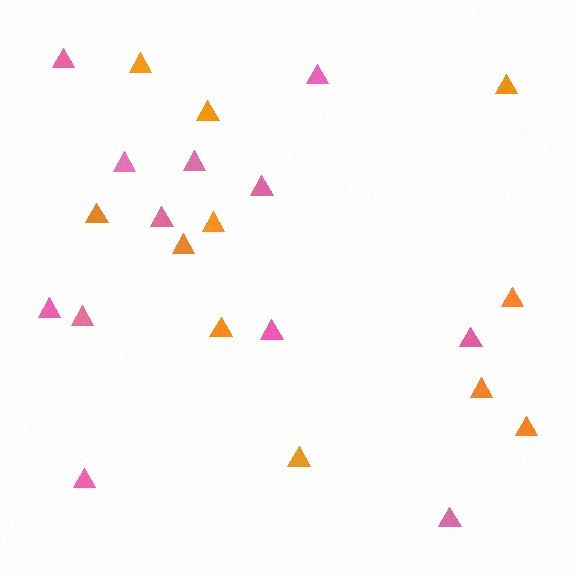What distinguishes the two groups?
There are 2 groups: one group of pink triangles (12) and one group of orange triangles (11).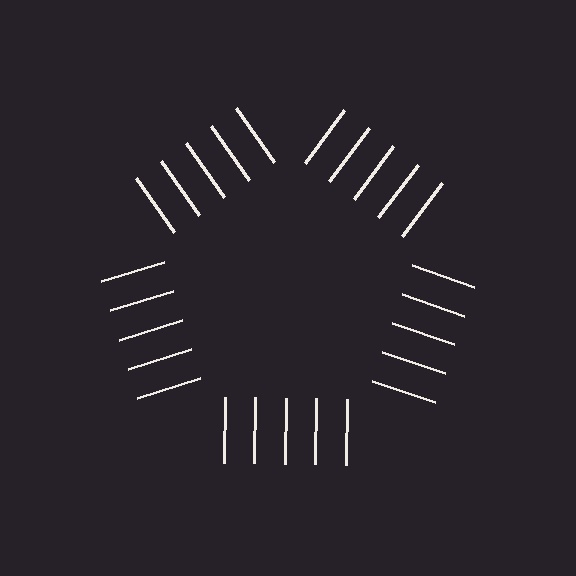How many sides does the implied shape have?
5 sides — the line-ends trace a pentagon.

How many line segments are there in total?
25 — 5 along each of the 5 edges.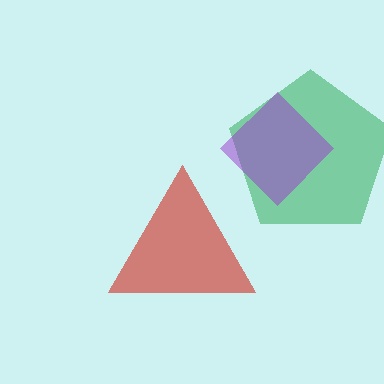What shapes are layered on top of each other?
The layered shapes are: a green pentagon, a purple diamond, a red triangle.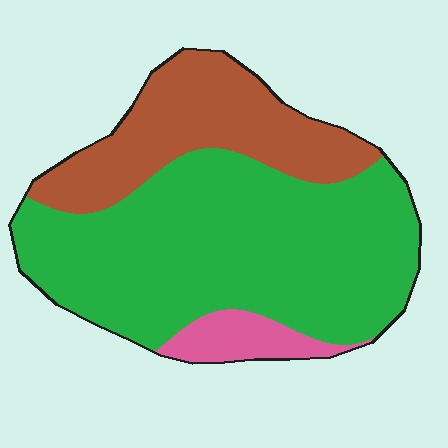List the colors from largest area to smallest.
From largest to smallest: green, brown, pink.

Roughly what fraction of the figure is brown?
Brown covers roughly 30% of the figure.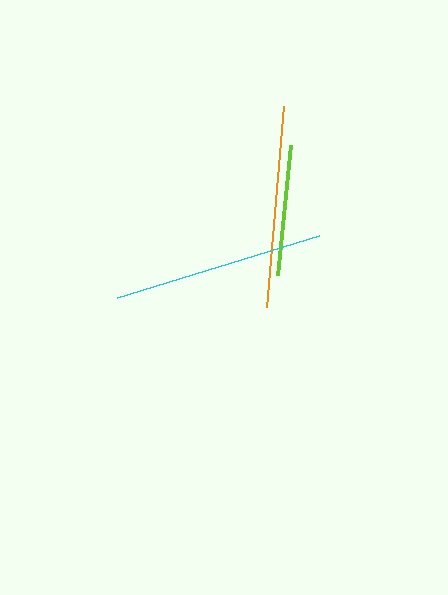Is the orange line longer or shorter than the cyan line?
The cyan line is longer than the orange line.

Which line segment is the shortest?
The lime line is the shortest at approximately 131 pixels.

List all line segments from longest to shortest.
From longest to shortest: cyan, orange, lime.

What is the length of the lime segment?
The lime segment is approximately 131 pixels long.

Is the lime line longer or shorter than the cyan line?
The cyan line is longer than the lime line.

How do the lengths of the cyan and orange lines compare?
The cyan and orange lines are approximately the same length.